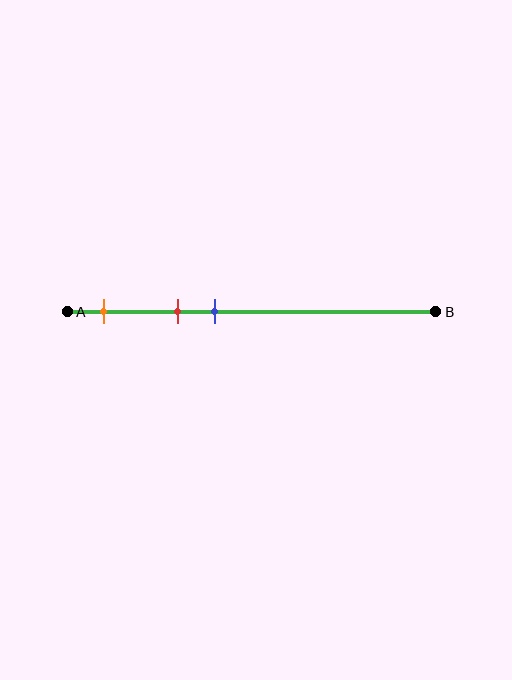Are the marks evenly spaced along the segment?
Yes, the marks are approximately evenly spaced.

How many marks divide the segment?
There are 3 marks dividing the segment.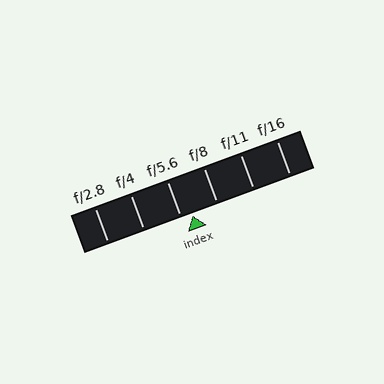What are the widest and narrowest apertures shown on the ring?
The widest aperture shown is f/2.8 and the narrowest is f/16.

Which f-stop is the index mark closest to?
The index mark is closest to f/5.6.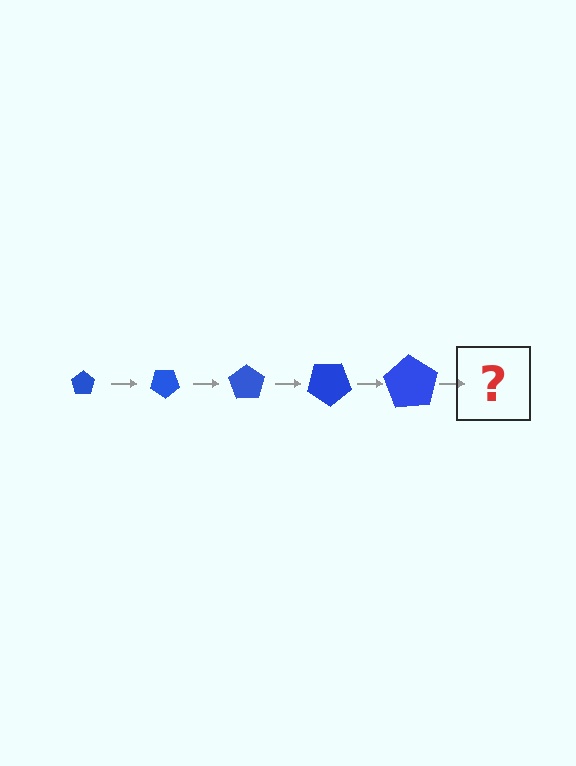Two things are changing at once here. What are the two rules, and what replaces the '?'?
The two rules are that the pentagon grows larger each step and it rotates 35 degrees each step. The '?' should be a pentagon, larger than the previous one and rotated 175 degrees from the start.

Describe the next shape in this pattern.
It should be a pentagon, larger than the previous one and rotated 175 degrees from the start.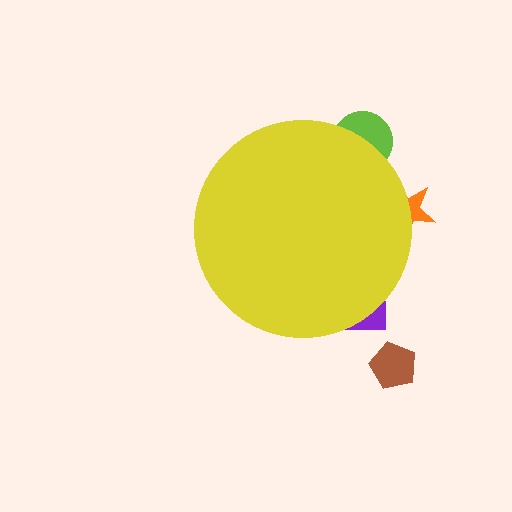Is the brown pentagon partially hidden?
No, the brown pentagon is fully visible.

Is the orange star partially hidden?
Yes, the orange star is partially hidden behind the yellow circle.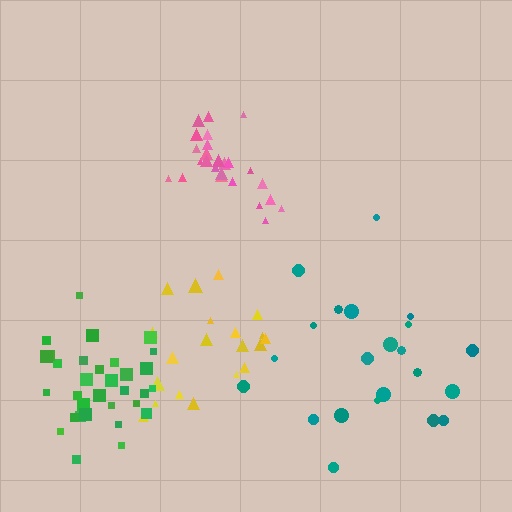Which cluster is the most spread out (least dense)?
Teal.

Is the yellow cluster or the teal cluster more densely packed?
Yellow.